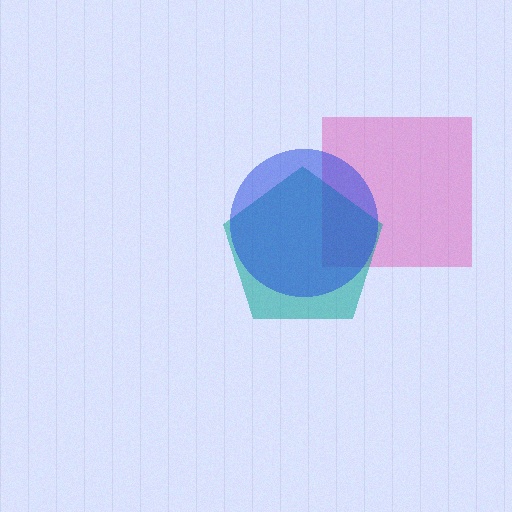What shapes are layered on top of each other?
The layered shapes are: a pink square, a teal pentagon, a blue circle.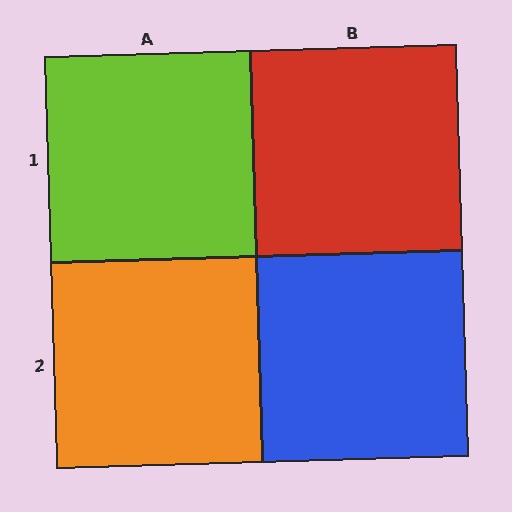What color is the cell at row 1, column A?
Lime.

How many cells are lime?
1 cell is lime.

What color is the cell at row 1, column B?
Red.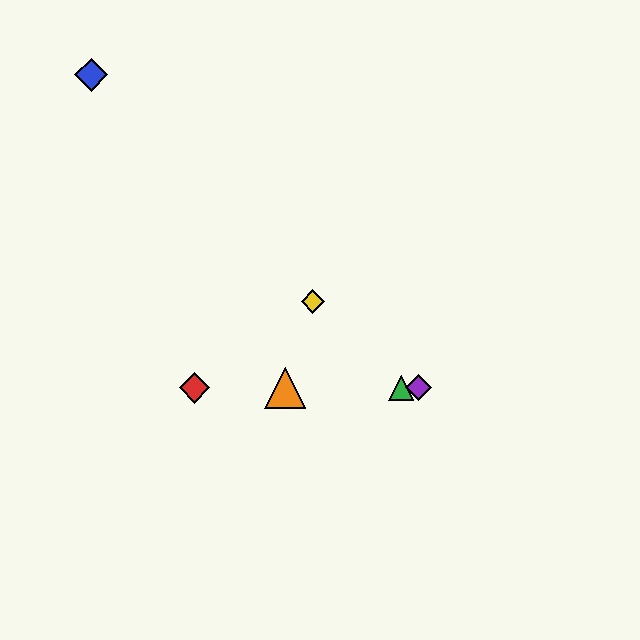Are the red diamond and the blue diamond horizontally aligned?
No, the red diamond is at y≈388 and the blue diamond is at y≈75.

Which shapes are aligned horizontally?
The red diamond, the green triangle, the purple diamond, the orange triangle are aligned horizontally.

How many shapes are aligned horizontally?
4 shapes (the red diamond, the green triangle, the purple diamond, the orange triangle) are aligned horizontally.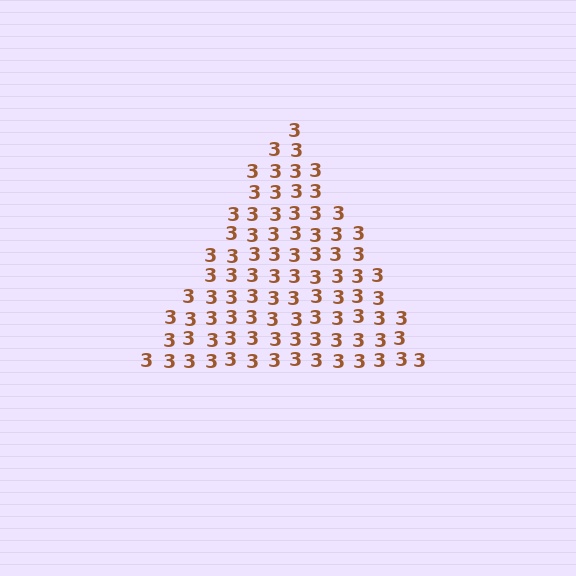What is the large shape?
The large shape is a triangle.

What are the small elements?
The small elements are digit 3's.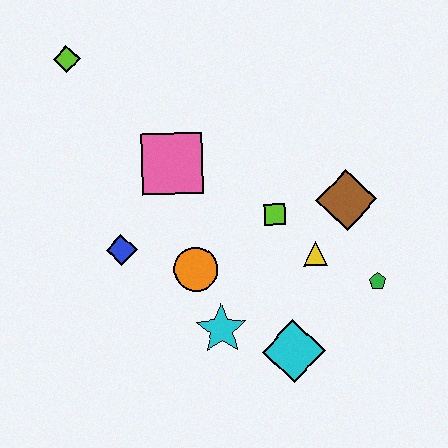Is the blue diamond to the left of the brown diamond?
Yes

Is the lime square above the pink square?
No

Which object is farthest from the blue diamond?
The green pentagon is farthest from the blue diamond.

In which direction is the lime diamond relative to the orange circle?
The lime diamond is above the orange circle.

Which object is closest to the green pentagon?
The yellow triangle is closest to the green pentagon.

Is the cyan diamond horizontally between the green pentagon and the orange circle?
Yes